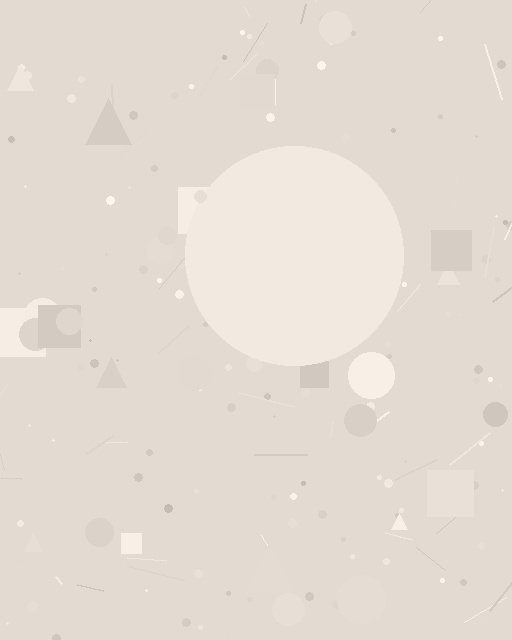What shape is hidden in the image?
A circle is hidden in the image.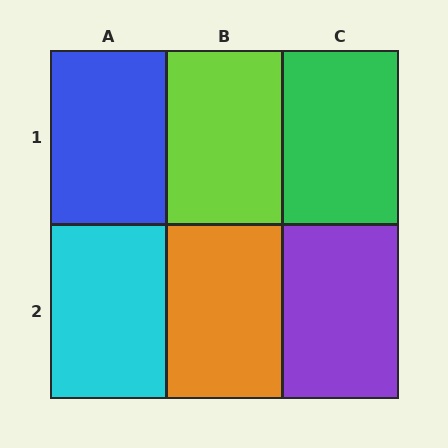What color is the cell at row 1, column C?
Green.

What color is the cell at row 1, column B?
Lime.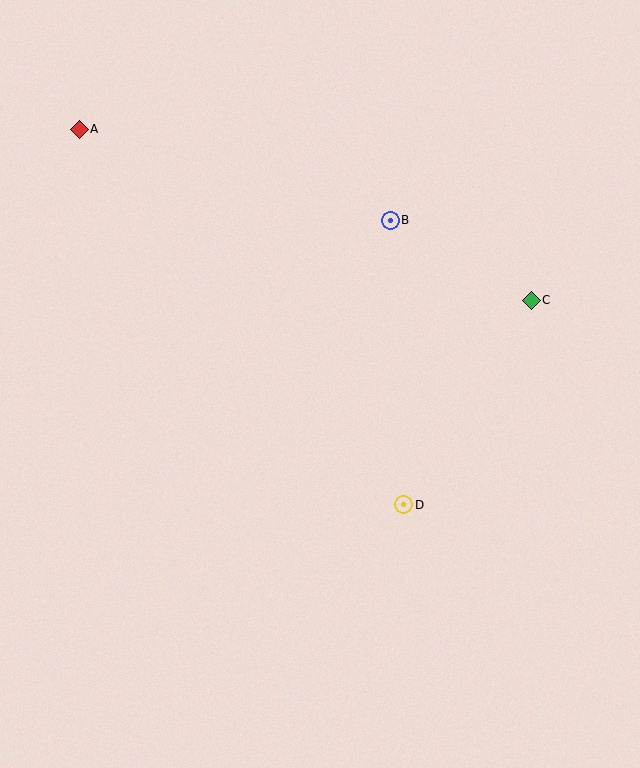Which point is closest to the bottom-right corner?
Point D is closest to the bottom-right corner.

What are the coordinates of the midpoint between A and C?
The midpoint between A and C is at (305, 215).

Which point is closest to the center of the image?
Point D at (404, 505) is closest to the center.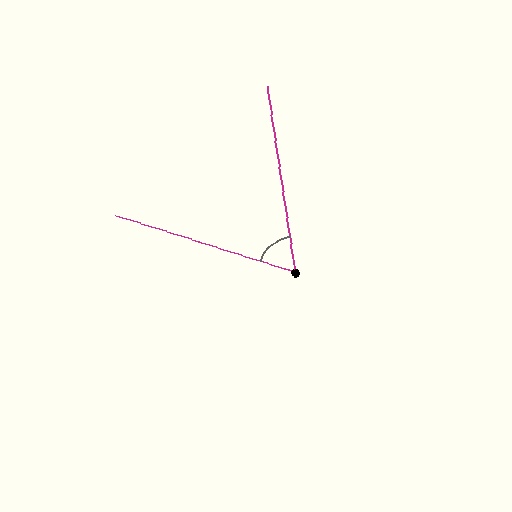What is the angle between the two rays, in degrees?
Approximately 64 degrees.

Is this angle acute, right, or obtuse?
It is acute.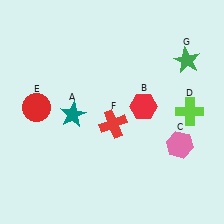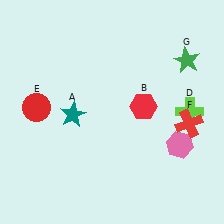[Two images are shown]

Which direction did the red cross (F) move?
The red cross (F) moved right.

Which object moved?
The red cross (F) moved right.